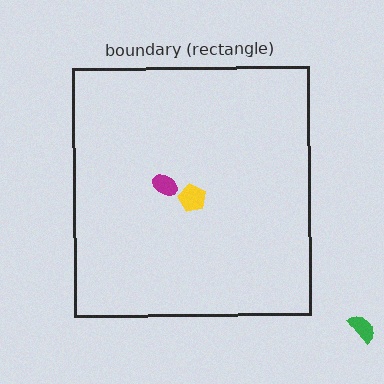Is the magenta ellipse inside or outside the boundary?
Inside.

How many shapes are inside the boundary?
2 inside, 1 outside.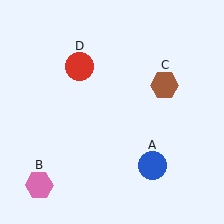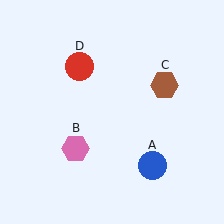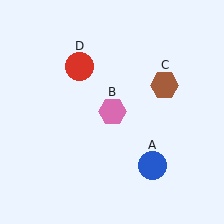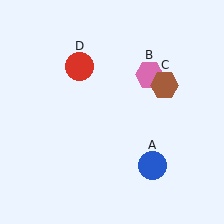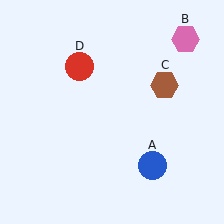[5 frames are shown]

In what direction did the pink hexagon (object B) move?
The pink hexagon (object B) moved up and to the right.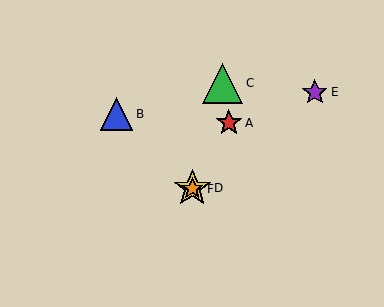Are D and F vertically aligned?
Yes, both are at x≈192.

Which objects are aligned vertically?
Objects D, F are aligned vertically.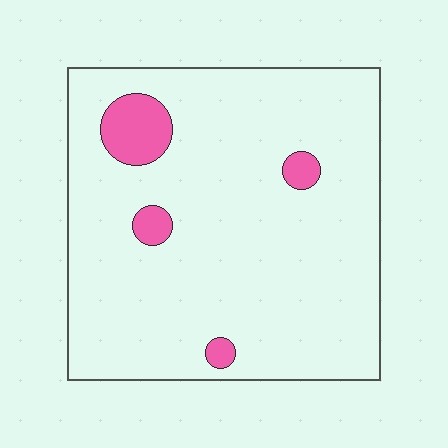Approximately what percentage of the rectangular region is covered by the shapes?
Approximately 10%.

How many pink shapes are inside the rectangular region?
4.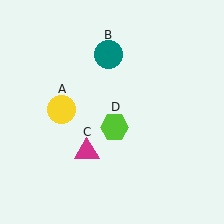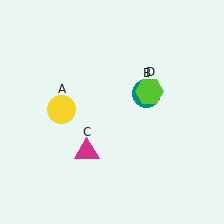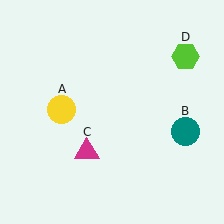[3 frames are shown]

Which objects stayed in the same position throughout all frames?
Yellow circle (object A) and magenta triangle (object C) remained stationary.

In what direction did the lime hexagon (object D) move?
The lime hexagon (object D) moved up and to the right.